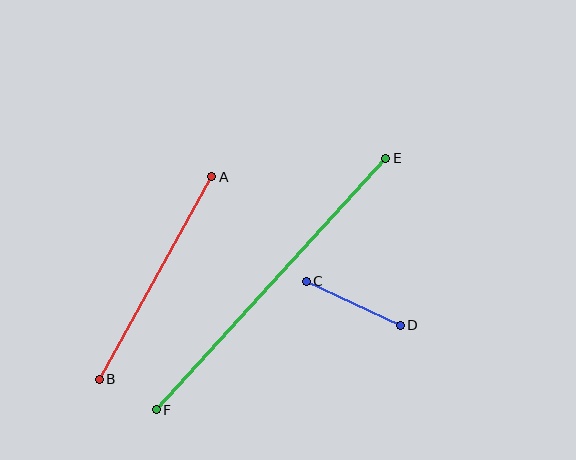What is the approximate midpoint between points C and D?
The midpoint is at approximately (353, 303) pixels.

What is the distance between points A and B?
The distance is approximately 232 pixels.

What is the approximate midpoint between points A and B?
The midpoint is at approximately (156, 278) pixels.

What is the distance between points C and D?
The distance is approximately 104 pixels.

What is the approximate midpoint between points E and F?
The midpoint is at approximately (271, 284) pixels.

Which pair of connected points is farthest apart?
Points E and F are farthest apart.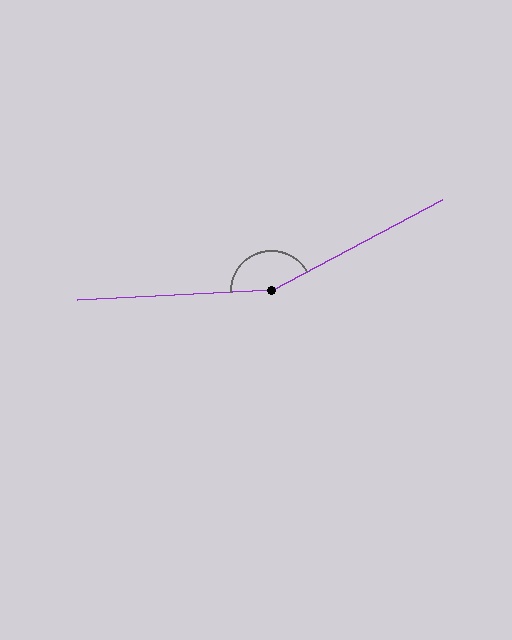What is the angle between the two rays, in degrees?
Approximately 154 degrees.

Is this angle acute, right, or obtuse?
It is obtuse.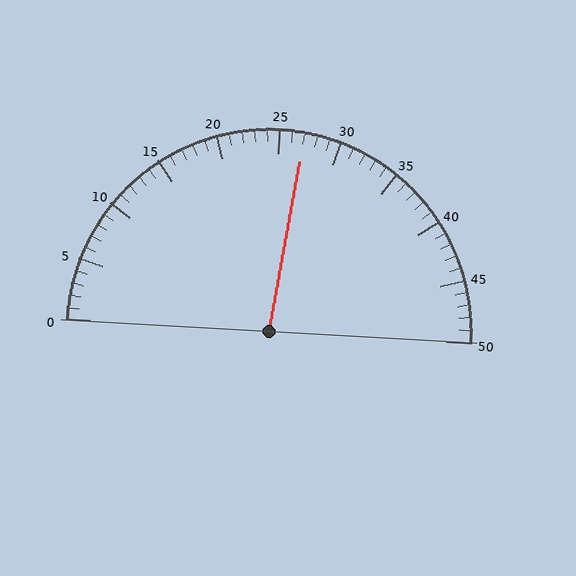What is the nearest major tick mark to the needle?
The nearest major tick mark is 25.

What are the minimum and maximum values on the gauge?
The gauge ranges from 0 to 50.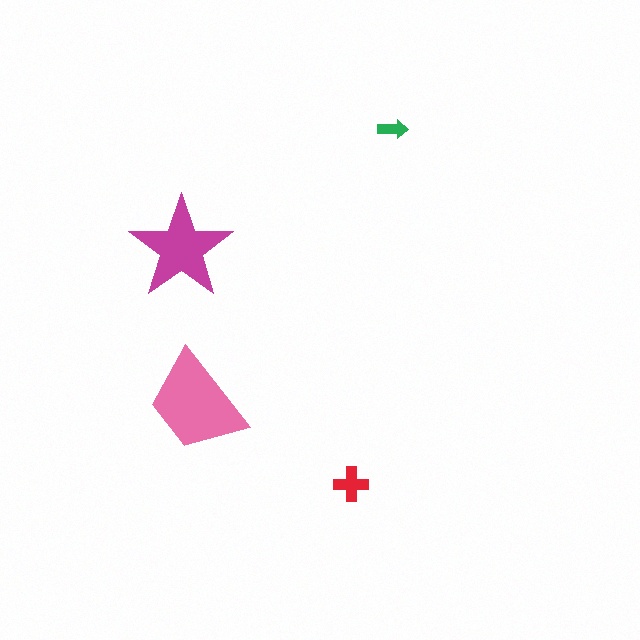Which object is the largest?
The pink trapezoid.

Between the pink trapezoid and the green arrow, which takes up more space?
The pink trapezoid.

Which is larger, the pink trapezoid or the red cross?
The pink trapezoid.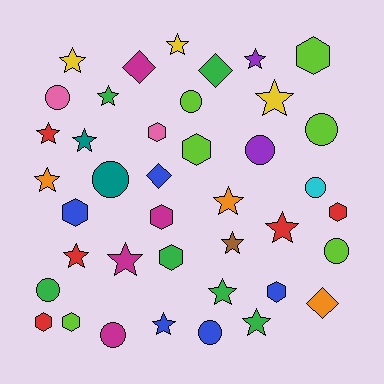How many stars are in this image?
There are 16 stars.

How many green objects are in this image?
There are 6 green objects.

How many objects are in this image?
There are 40 objects.